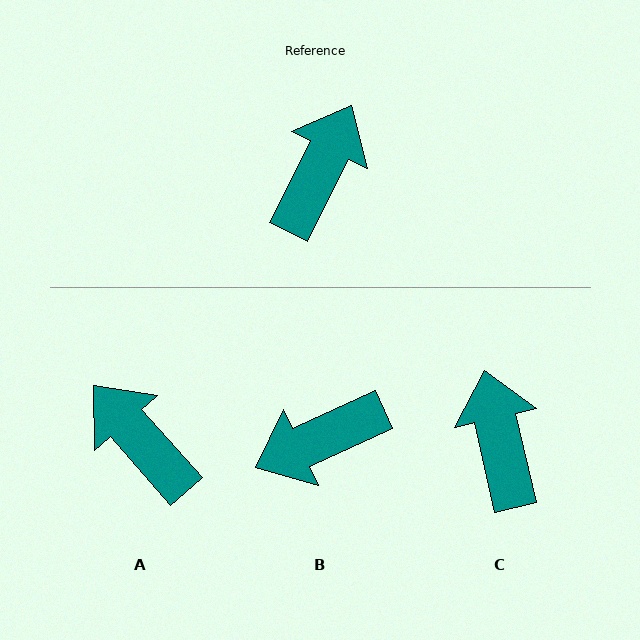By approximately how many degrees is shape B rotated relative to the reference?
Approximately 141 degrees counter-clockwise.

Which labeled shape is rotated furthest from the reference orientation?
B, about 141 degrees away.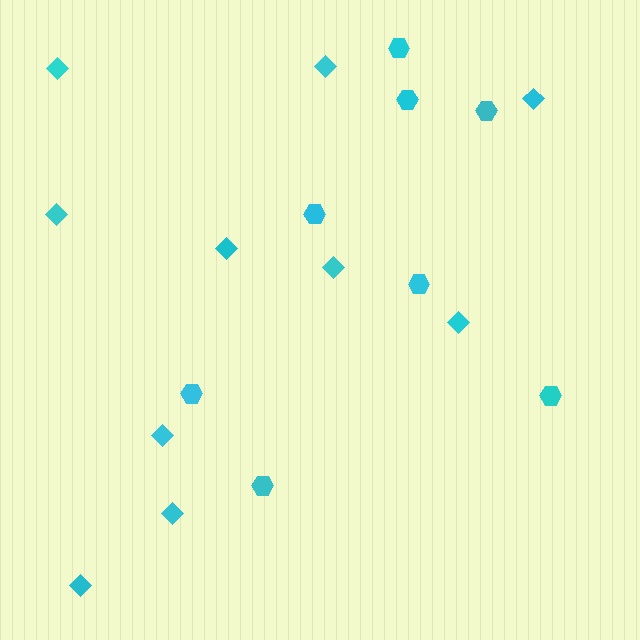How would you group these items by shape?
There are 2 groups: one group of diamonds (10) and one group of hexagons (8).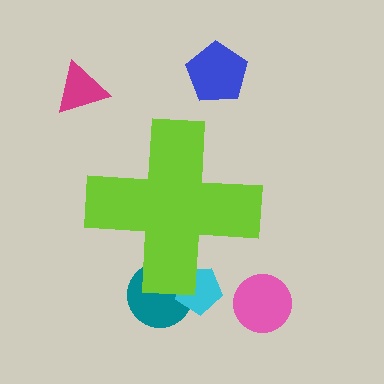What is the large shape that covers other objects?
A lime cross.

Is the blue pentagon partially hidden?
No, the blue pentagon is fully visible.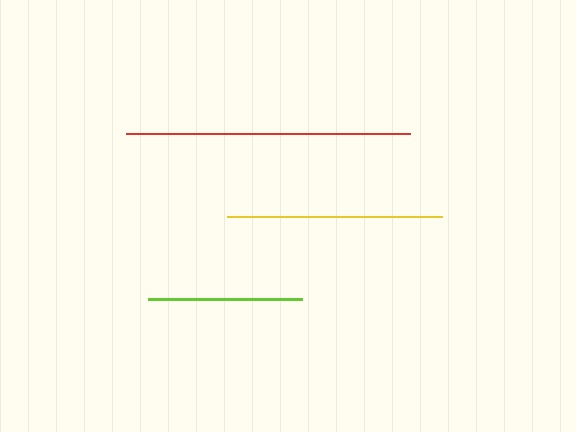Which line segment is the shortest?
The lime line is the shortest at approximately 155 pixels.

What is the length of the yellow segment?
The yellow segment is approximately 215 pixels long.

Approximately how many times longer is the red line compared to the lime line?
The red line is approximately 1.8 times the length of the lime line.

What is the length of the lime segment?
The lime segment is approximately 155 pixels long.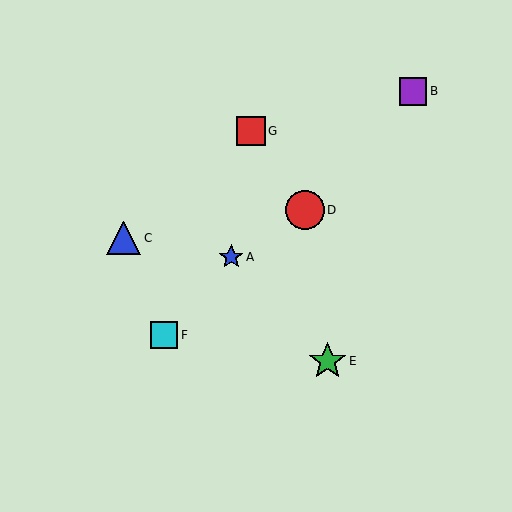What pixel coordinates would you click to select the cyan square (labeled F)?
Click at (164, 335) to select the cyan square F.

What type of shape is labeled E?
Shape E is a green star.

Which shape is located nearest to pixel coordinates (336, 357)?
The green star (labeled E) at (328, 361) is nearest to that location.